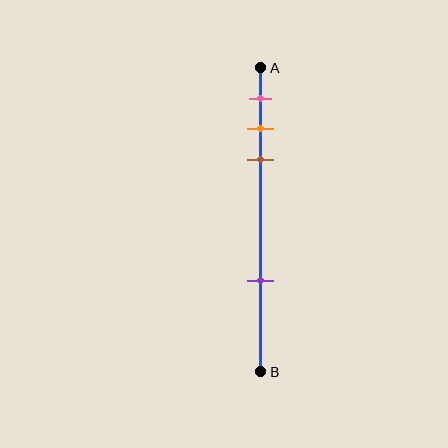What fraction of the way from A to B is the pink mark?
The pink mark is approximately 10% (0.1) of the way from A to B.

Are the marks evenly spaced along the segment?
No, the marks are not evenly spaced.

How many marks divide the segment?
There are 4 marks dividing the segment.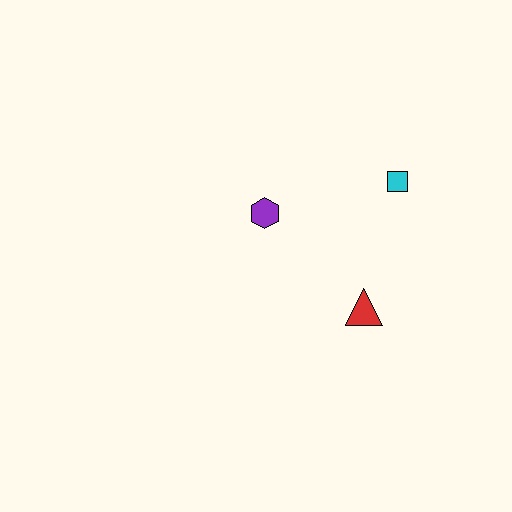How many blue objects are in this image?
There are no blue objects.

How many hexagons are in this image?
There is 1 hexagon.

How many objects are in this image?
There are 3 objects.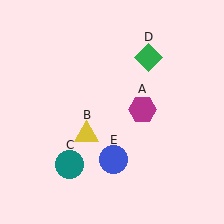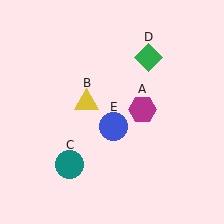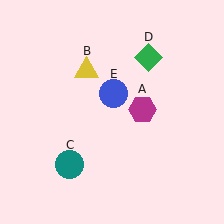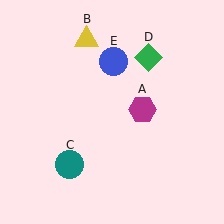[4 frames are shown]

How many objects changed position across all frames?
2 objects changed position: yellow triangle (object B), blue circle (object E).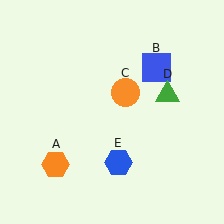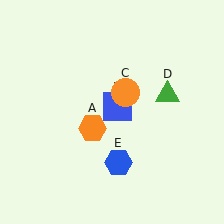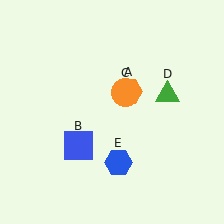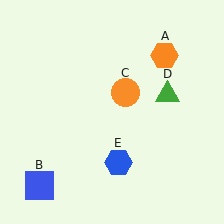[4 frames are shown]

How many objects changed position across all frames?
2 objects changed position: orange hexagon (object A), blue square (object B).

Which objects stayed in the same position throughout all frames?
Orange circle (object C) and green triangle (object D) and blue hexagon (object E) remained stationary.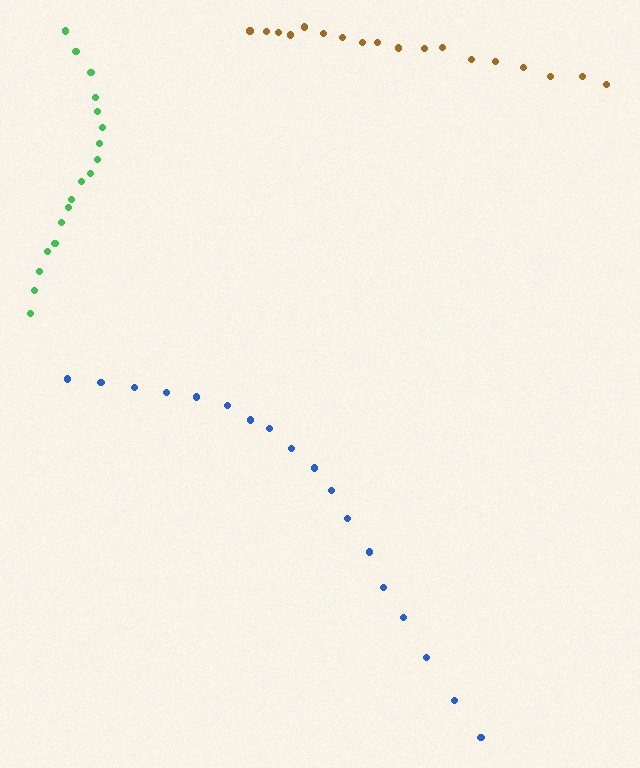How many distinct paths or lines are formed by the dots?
There are 3 distinct paths.